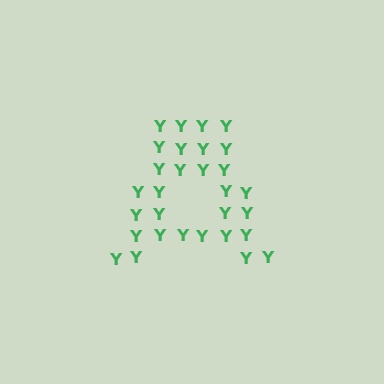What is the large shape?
The large shape is the letter A.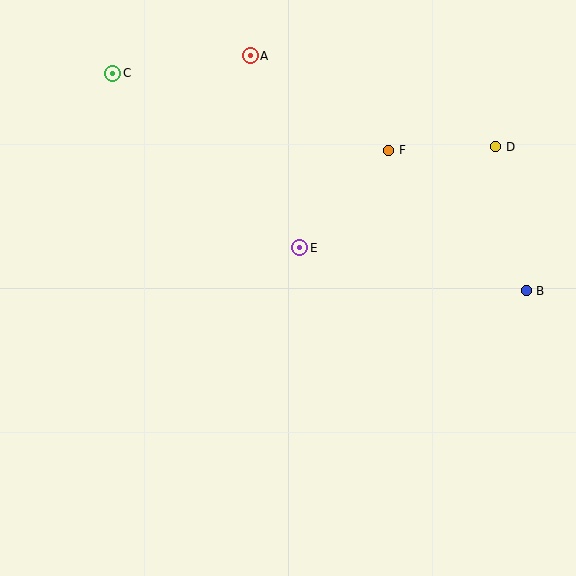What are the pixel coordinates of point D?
Point D is at (496, 147).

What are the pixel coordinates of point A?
Point A is at (250, 56).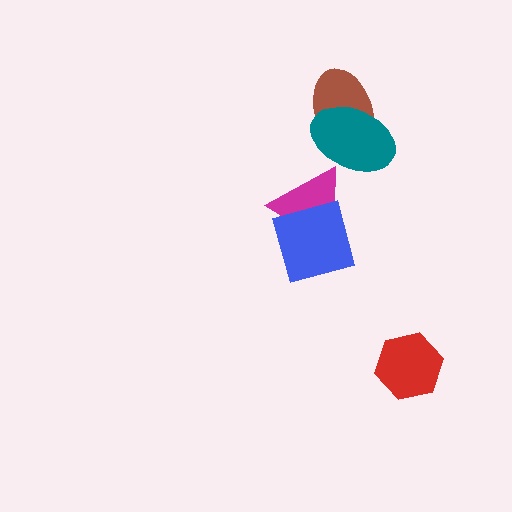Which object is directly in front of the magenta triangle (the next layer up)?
The blue square is directly in front of the magenta triangle.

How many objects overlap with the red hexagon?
0 objects overlap with the red hexagon.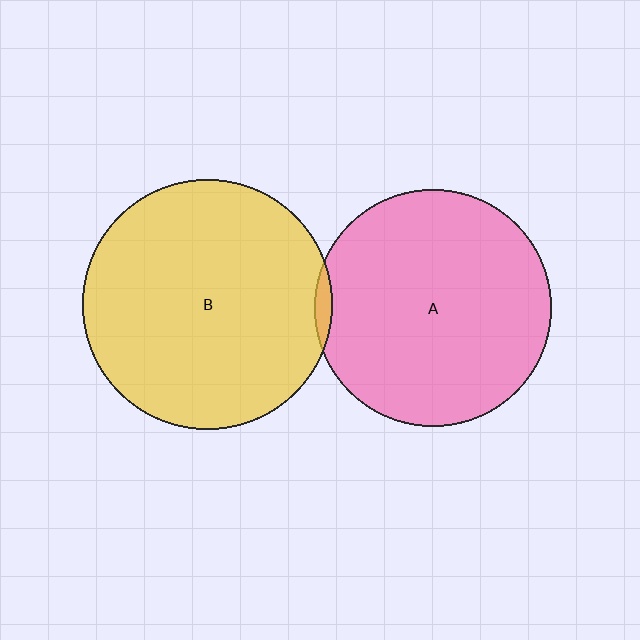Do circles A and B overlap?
Yes.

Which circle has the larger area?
Circle B (yellow).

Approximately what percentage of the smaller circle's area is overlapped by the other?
Approximately 5%.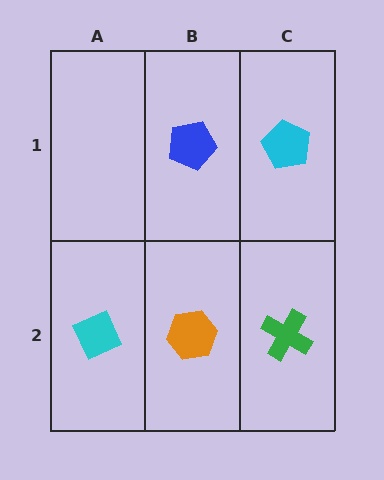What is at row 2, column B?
An orange hexagon.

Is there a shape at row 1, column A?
No, that cell is empty.